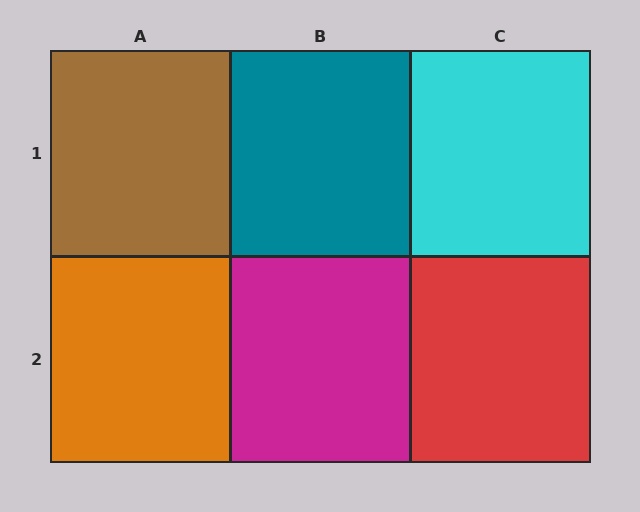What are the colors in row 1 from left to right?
Brown, teal, cyan.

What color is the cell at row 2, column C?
Red.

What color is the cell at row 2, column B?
Magenta.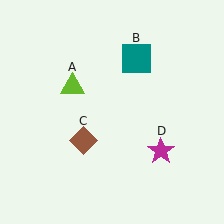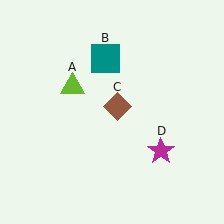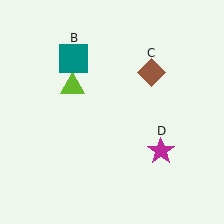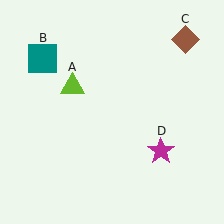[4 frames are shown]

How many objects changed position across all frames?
2 objects changed position: teal square (object B), brown diamond (object C).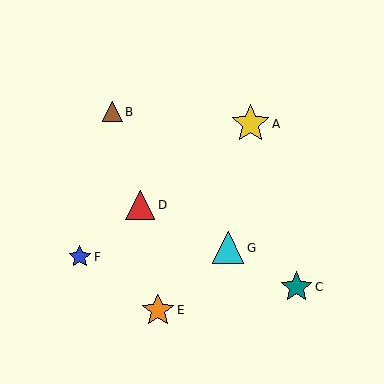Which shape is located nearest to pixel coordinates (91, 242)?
The blue star (labeled F) at (80, 257) is nearest to that location.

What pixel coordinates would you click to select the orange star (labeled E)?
Click at (158, 310) to select the orange star E.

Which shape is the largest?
The yellow star (labeled A) is the largest.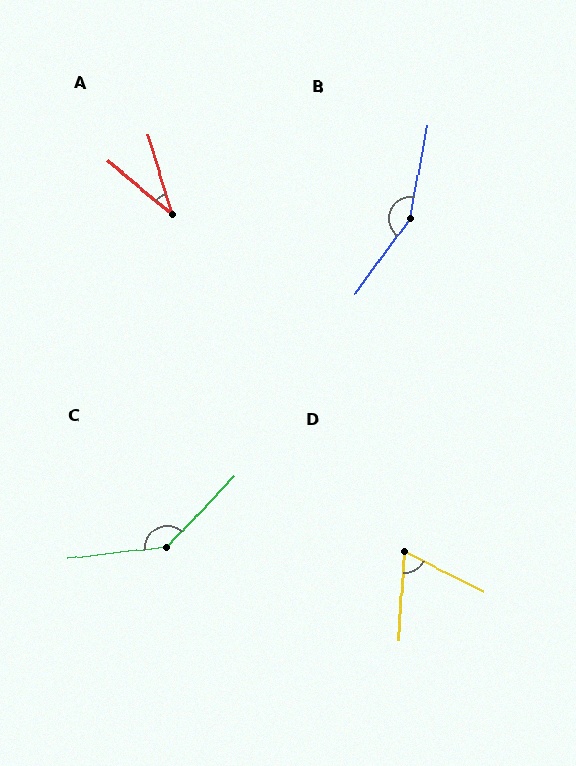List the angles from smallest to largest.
A (33°), D (67°), C (140°), B (155°).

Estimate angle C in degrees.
Approximately 140 degrees.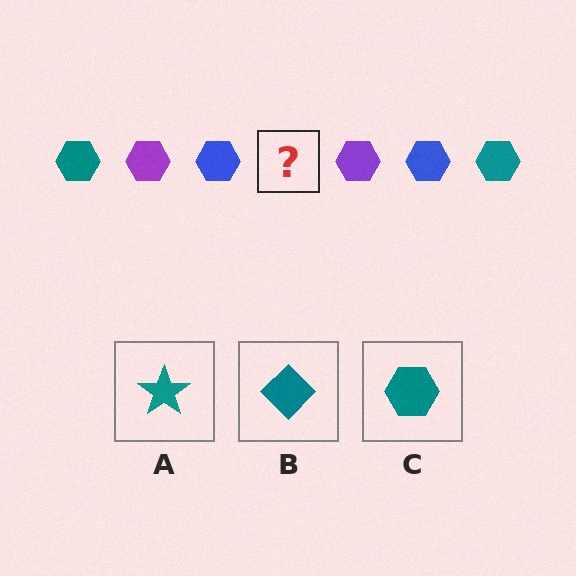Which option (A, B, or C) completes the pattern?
C.